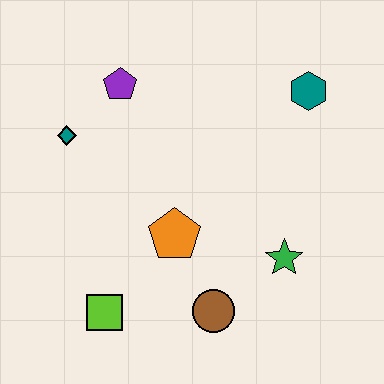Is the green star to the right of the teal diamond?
Yes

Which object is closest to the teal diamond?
The purple pentagon is closest to the teal diamond.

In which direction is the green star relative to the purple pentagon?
The green star is below the purple pentagon.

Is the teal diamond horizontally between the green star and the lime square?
No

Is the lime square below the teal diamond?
Yes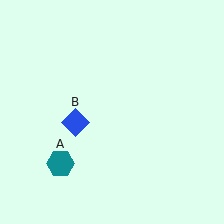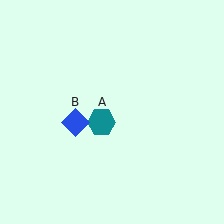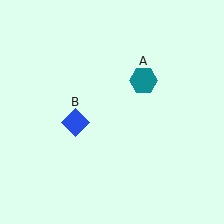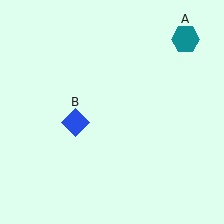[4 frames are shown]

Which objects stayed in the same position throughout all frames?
Blue diamond (object B) remained stationary.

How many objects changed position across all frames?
1 object changed position: teal hexagon (object A).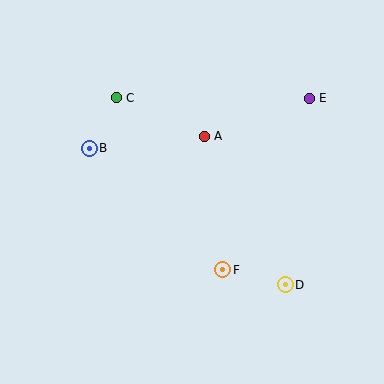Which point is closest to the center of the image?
Point A at (204, 136) is closest to the center.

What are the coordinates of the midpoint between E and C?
The midpoint between E and C is at (213, 98).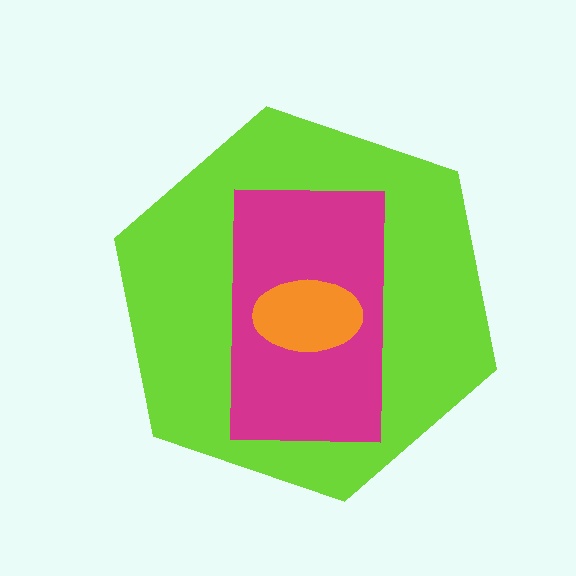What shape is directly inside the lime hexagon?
The magenta rectangle.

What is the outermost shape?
The lime hexagon.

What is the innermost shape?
The orange ellipse.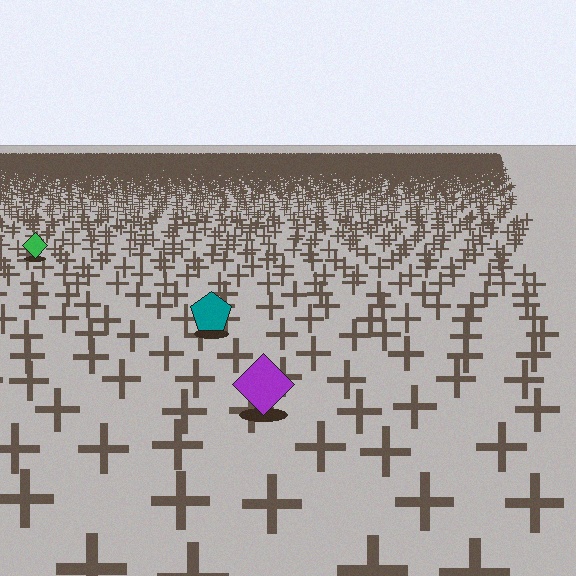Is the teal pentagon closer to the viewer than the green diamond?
Yes. The teal pentagon is closer — you can tell from the texture gradient: the ground texture is coarser near it.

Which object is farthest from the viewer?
The green diamond is farthest from the viewer. It appears smaller and the ground texture around it is denser.